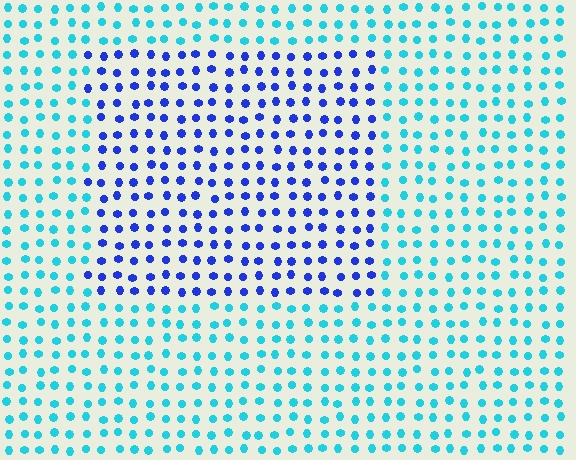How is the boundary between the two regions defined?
The boundary is defined purely by a slight shift in hue (about 48 degrees). Spacing, size, and orientation are identical on both sides.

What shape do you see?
I see a rectangle.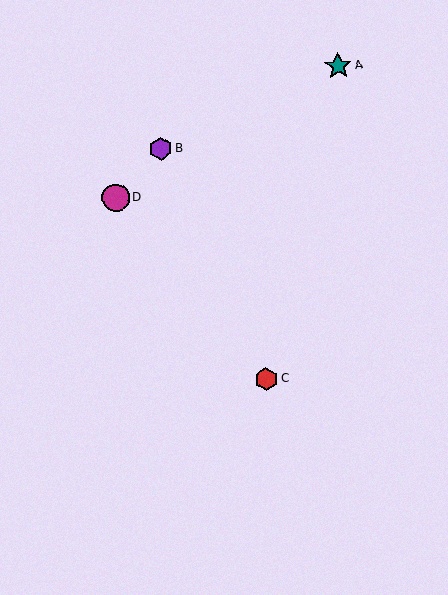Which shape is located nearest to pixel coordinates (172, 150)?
The purple hexagon (labeled B) at (161, 149) is nearest to that location.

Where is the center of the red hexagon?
The center of the red hexagon is at (266, 379).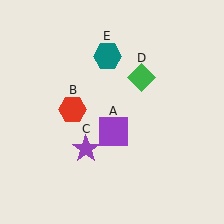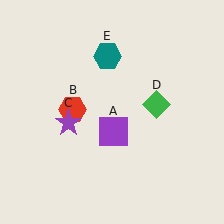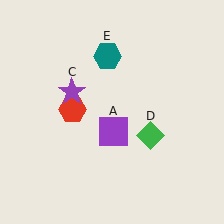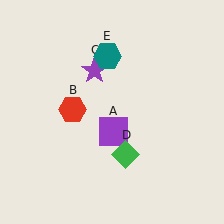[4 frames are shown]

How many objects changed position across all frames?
2 objects changed position: purple star (object C), green diamond (object D).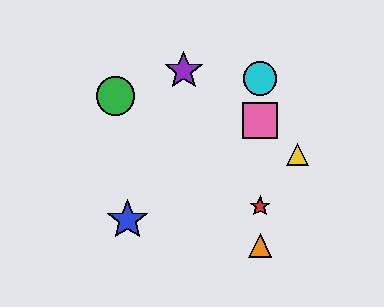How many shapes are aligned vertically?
4 shapes (the red star, the orange triangle, the cyan circle, the pink square) are aligned vertically.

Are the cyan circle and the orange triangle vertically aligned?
Yes, both are at x≈260.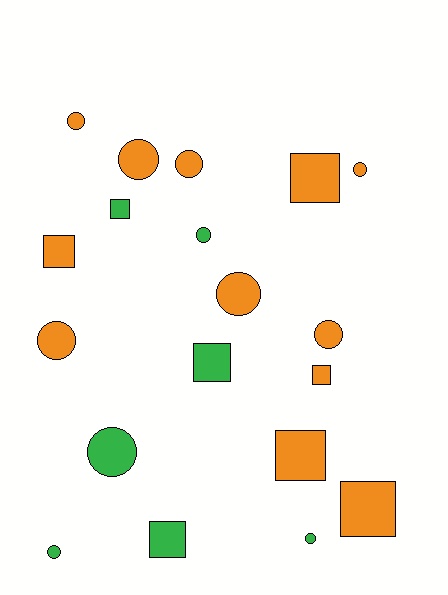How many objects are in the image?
There are 19 objects.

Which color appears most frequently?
Orange, with 12 objects.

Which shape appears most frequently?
Circle, with 11 objects.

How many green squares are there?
There are 3 green squares.